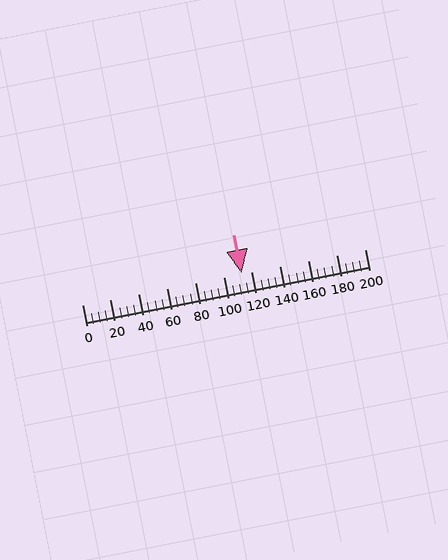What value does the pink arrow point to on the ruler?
The pink arrow points to approximately 113.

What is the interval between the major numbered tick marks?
The major tick marks are spaced 20 units apart.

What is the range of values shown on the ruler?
The ruler shows values from 0 to 200.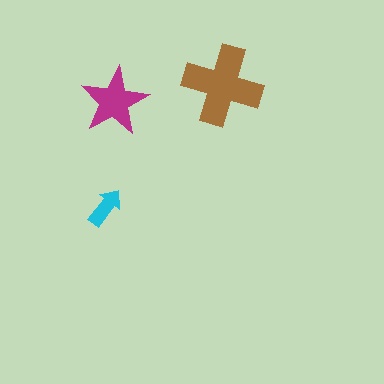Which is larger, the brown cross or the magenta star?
The brown cross.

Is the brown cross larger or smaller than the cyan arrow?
Larger.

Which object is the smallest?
The cyan arrow.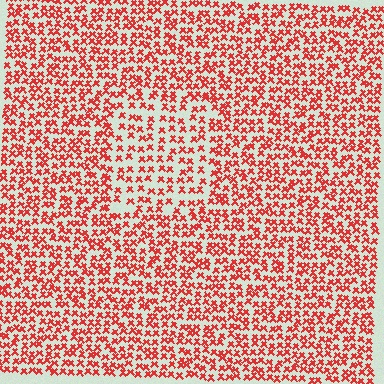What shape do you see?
I see a rectangle.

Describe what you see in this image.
The image contains small red elements arranged at two different densities. A rectangle-shaped region is visible where the elements are less densely packed than the surrounding area.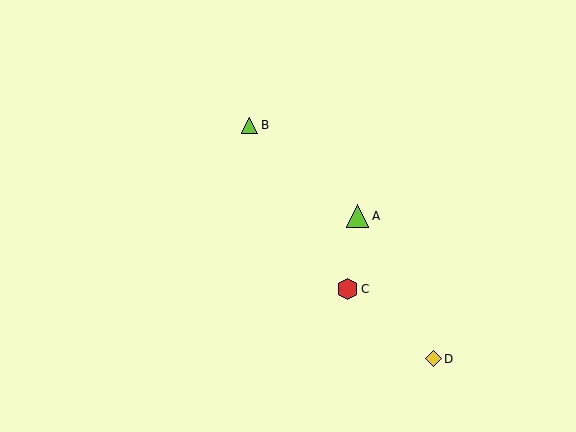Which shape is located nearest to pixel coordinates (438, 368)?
The yellow diamond (labeled D) at (433, 359) is nearest to that location.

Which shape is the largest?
The lime triangle (labeled A) is the largest.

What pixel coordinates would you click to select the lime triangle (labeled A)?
Click at (358, 216) to select the lime triangle A.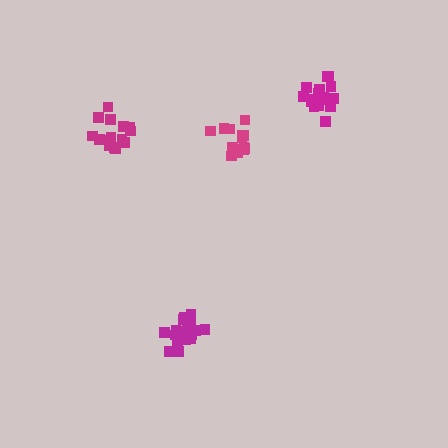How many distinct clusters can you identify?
There are 4 distinct clusters.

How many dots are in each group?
Group 1: 13 dots, Group 2: 17 dots, Group 3: 19 dots, Group 4: 18 dots (67 total).